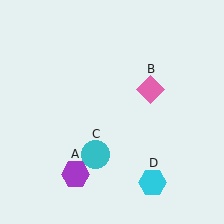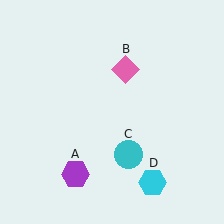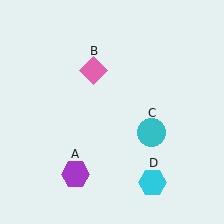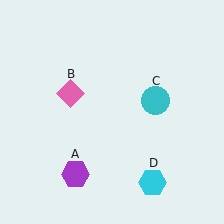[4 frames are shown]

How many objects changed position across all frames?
2 objects changed position: pink diamond (object B), cyan circle (object C).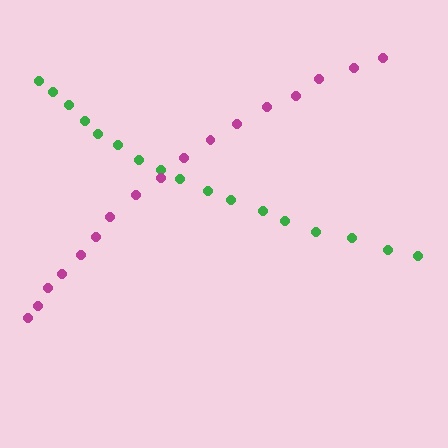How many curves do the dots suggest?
There are 2 distinct paths.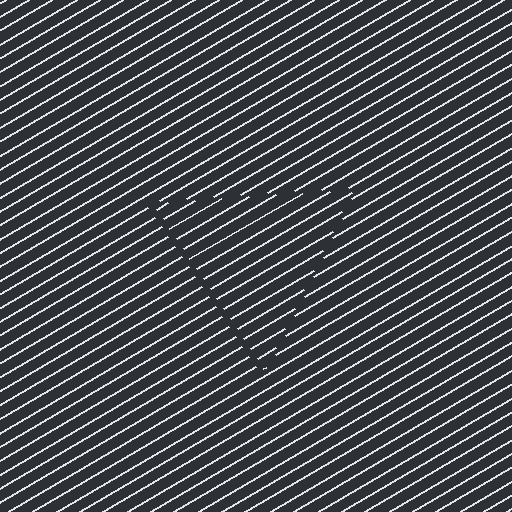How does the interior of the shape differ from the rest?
The interior of the shape contains the same grating, shifted by half a period — the contour is defined by the phase discontinuity where line-ends from the inner and outer gratings abut.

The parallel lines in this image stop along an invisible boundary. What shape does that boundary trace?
An illusory triangle. The interior of the shape contains the same grating, shifted by half a period — the contour is defined by the phase discontinuity where line-ends from the inner and outer gratings abut.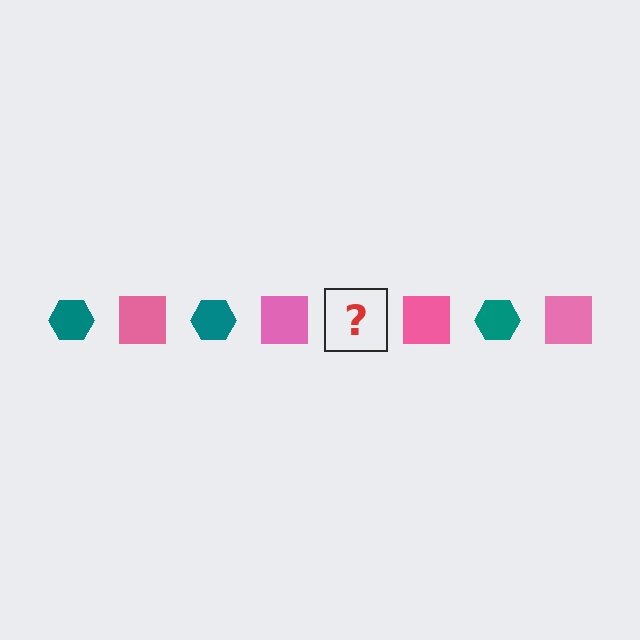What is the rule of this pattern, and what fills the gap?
The rule is that the pattern alternates between teal hexagon and pink square. The gap should be filled with a teal hexagon.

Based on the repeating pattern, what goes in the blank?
The blank should be a teal hexagon.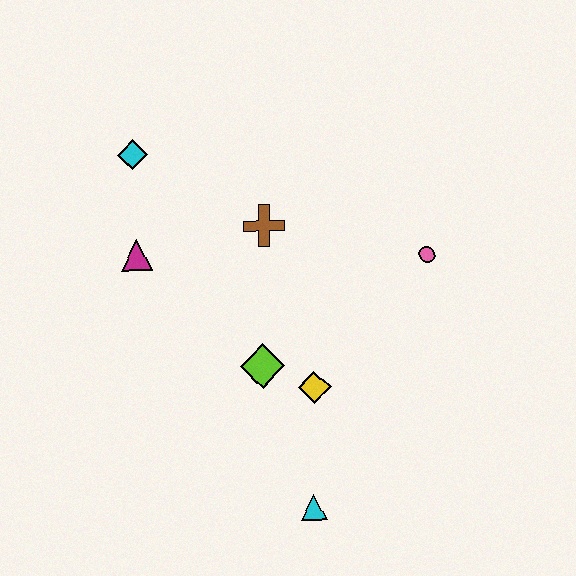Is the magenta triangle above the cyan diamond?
No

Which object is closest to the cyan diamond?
The magenta triangle is closest to the cyan diamond.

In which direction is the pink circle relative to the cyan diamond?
The pink circle is to the right of the cyan diamond.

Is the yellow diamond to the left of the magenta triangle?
No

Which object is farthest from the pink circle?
The cyan diamond is farthest from the pink circle.